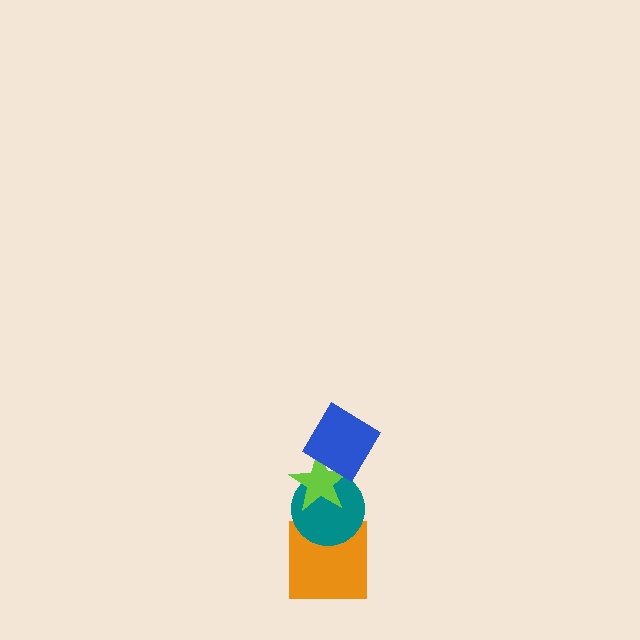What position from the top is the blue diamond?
The blue diamond is 1st from the top.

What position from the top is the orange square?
The orange square is 4th from the top.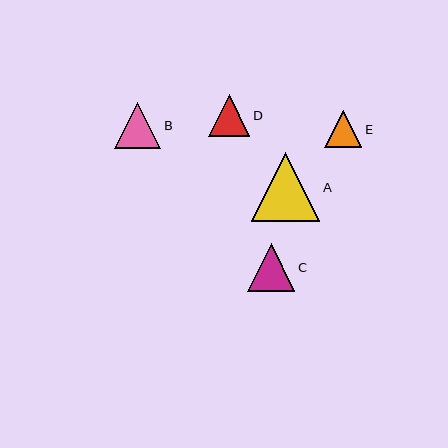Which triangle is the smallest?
Triangle E is the smallest with a size of approximately 37 pixels.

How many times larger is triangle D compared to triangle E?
Triangle D is approximately 1.1 times the size of triangle E.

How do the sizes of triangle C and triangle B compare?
Triangle C and triangle B are approximately the same size.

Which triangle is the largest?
Triangle A is the largest with a size of approximately 69 pixels.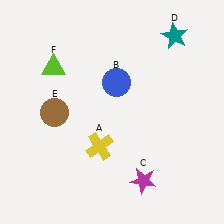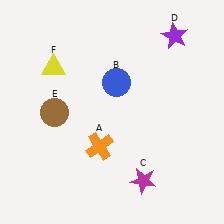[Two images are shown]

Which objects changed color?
A changed from yellow to orange. D changed from teal to purple. F changed from lime to yellow.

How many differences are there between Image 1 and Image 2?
There are 3 differences between the two images.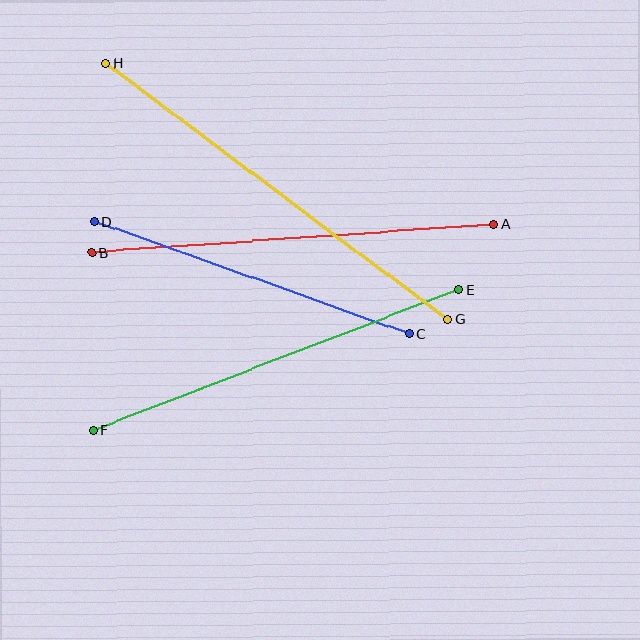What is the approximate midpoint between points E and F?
The midpoint is at approximately (276, 360) pixels.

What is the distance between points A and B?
The distance is approximately 404 pixels.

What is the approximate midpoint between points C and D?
The midpoint is at approximately (252, 278) pixels.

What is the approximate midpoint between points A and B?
The midpoint is at approximately (293, 238) pixels.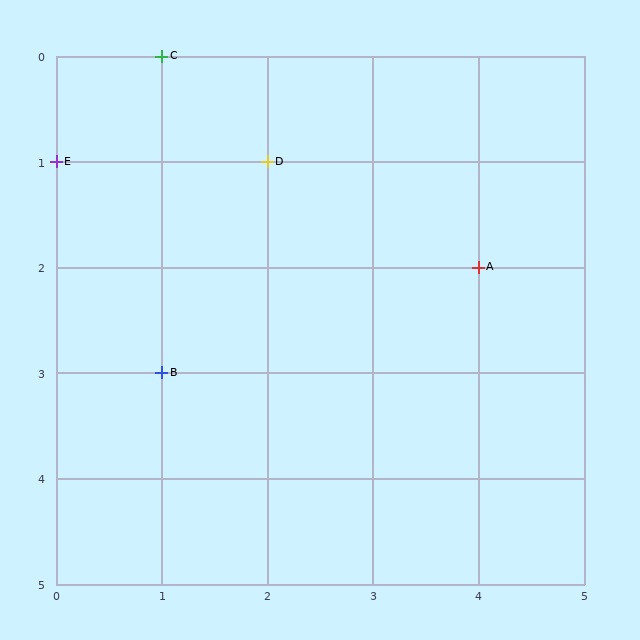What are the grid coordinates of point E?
Point E is at grid coordinates (0, 1).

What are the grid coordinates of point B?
Point B is at grid coordinates (1, 3).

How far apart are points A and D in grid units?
Points A and D are 2 columns and 1 row apart (about 2.2 grid units diagonally).